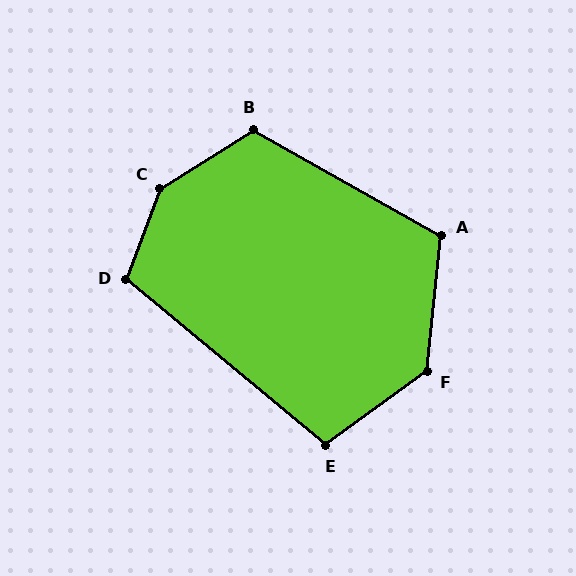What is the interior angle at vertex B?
Approximately 118 degrees (obtuse).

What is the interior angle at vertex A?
Approximately 113 degrees (obtuse).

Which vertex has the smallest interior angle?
E, at approximately 104 degrees.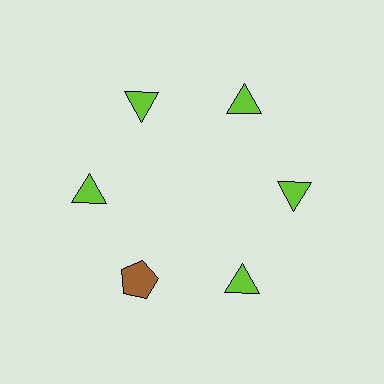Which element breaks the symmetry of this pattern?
The brown pentagon at roughly the 7 o'clock position breaks the symmetry. All other shapes are lime triangles.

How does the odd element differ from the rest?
It differs in both color (brown instead of lime) and shape (pentagon instead of triangle).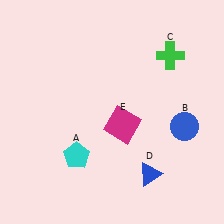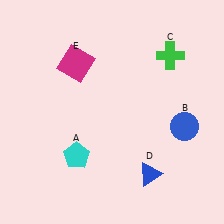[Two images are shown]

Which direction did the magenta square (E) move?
The magenta square (E) moved up.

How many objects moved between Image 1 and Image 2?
1 object moved between the two images.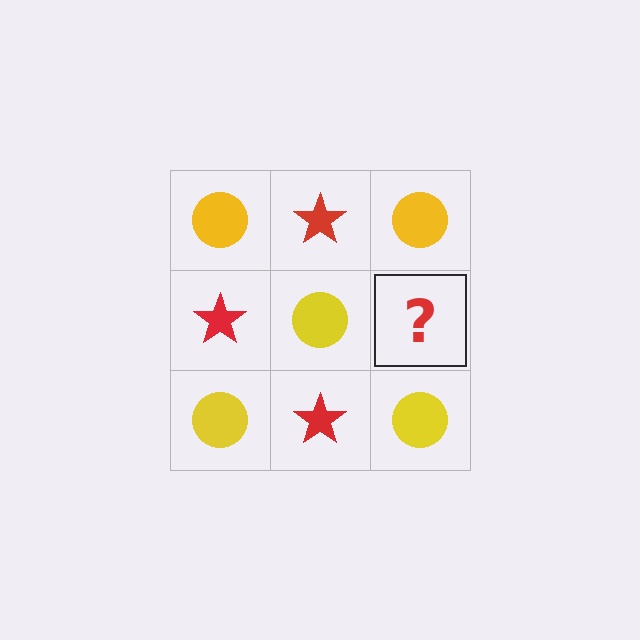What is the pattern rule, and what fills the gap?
The rule is that it alternates yellow circle and red star in a checkerboard pattern. The gap should be filled with a red star.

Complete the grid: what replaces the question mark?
The question mark should be replaced with a red star.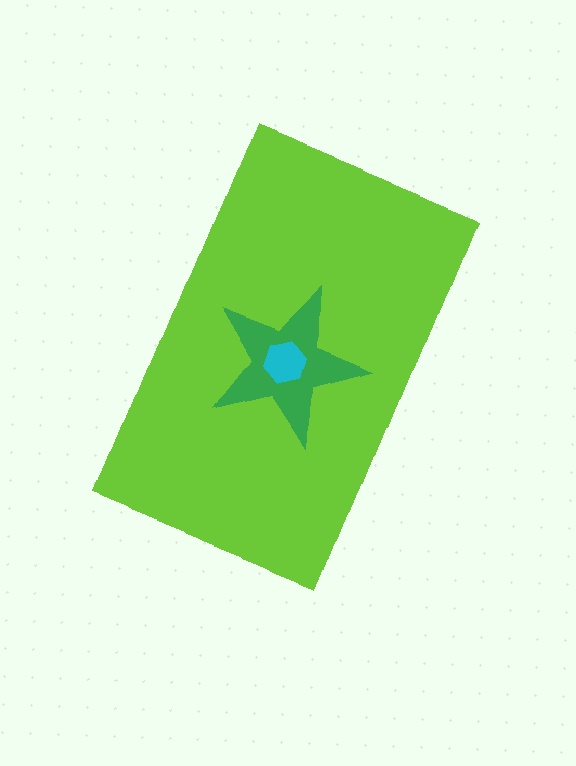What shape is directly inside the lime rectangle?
The green star.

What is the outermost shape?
The lime rectangle.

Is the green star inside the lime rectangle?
Yes.